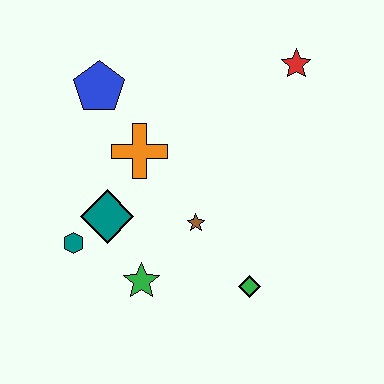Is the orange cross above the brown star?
Yes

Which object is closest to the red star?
The orange cross is closest to the red star.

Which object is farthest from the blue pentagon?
The green diamond is farthest from the blue pentagon.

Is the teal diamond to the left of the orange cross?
Yes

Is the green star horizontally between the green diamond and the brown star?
No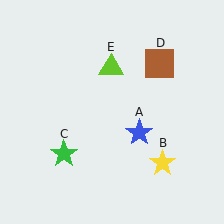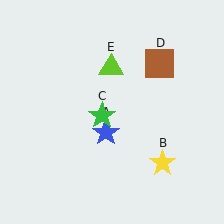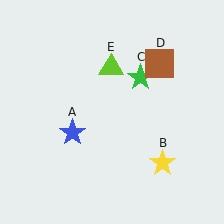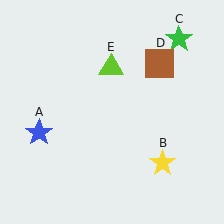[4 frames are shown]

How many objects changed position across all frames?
2 objects changed position: blue star (object A), green star (object C).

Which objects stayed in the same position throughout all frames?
Yellow star (object B) and brown square (object D) and lime triangle (object E) remained stationary.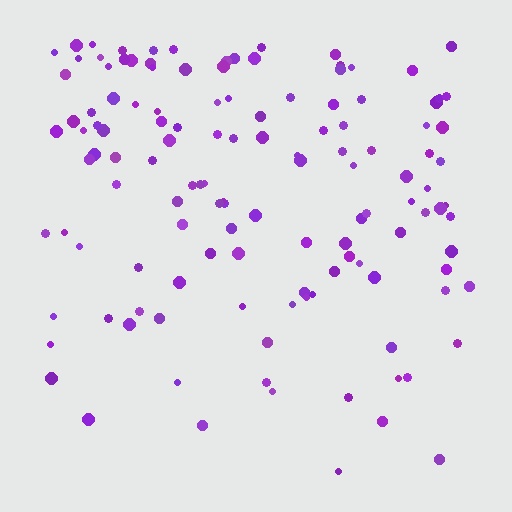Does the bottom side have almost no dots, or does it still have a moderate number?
Still a moderate number, just noticeably fewer than the top.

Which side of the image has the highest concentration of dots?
The top.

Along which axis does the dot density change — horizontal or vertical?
Vertical.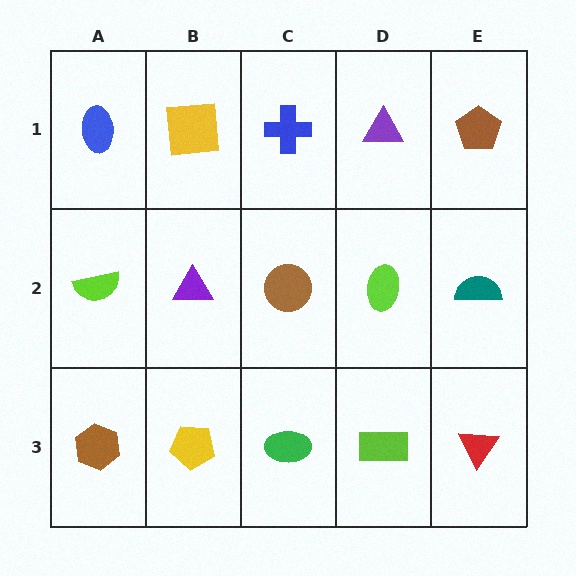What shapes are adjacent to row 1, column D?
A lime ellipse (row 2, column D), a blue cross (row 1, column C), a brown pentagon (row 1, column E).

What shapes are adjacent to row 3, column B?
A purple triangle (row 2, column B), a brown hexagon (row 3, column A), a green ellipse (row 3, column C).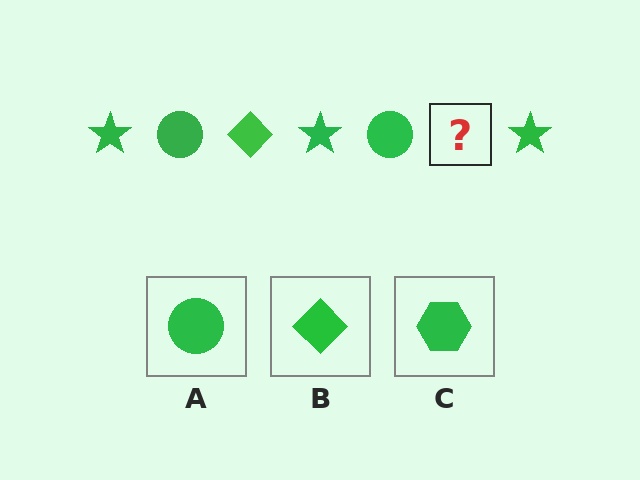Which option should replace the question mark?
Option B.